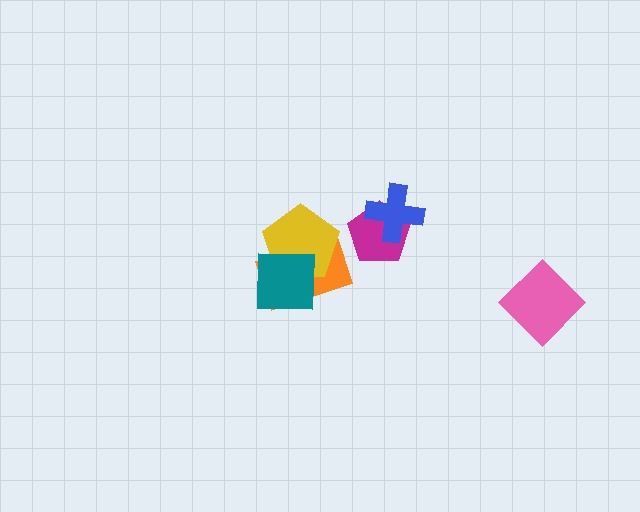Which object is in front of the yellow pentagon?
The teal square is in front of the yellow pentagon.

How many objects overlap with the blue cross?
1 object overlaps with the blue cross.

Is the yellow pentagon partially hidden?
Yes, it is partially covered by another shape.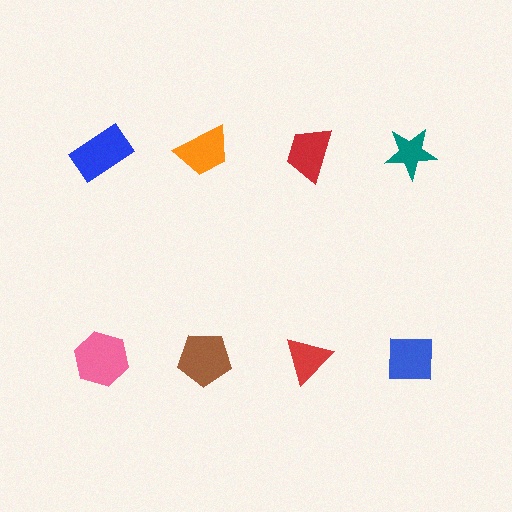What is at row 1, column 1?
A blue rectangle.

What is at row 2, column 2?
A brown pentagon.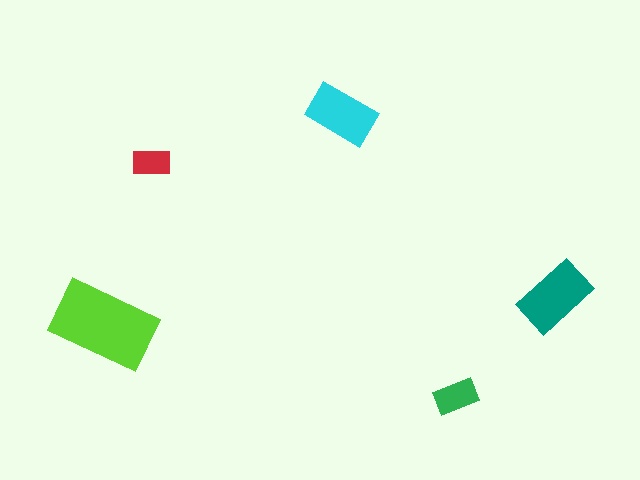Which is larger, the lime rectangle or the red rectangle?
The lime one.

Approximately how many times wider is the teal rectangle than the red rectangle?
About 2 times wider.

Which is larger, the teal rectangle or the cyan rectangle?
The teal one.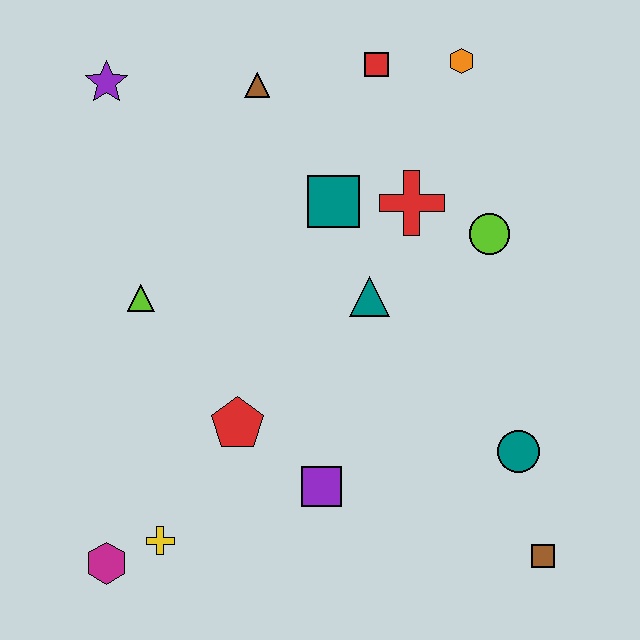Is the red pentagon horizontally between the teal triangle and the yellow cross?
Yes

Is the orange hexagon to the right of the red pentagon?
Yes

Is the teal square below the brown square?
No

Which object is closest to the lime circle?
The red cross is closest to the lime circle.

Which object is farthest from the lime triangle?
The brown square is farthest from the lime triangle.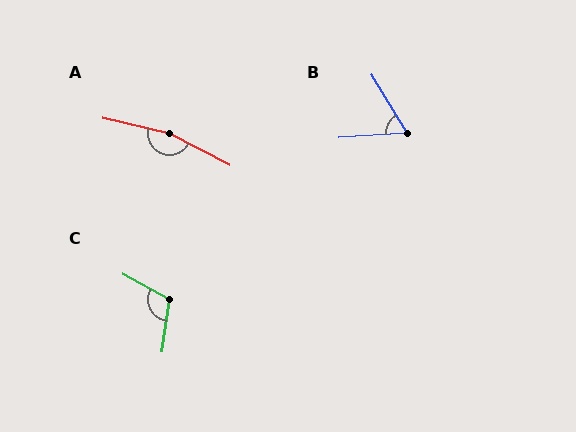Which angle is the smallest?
B, at approximately 63 degrees.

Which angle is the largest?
A, at approximately 166 degrees.